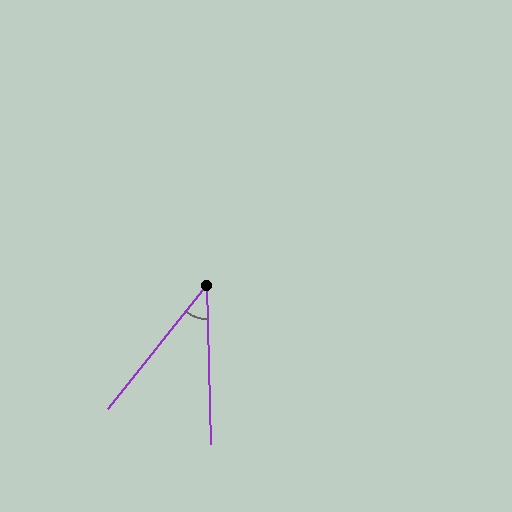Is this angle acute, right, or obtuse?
It is acute.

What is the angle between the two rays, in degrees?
Approximately 40 degrees.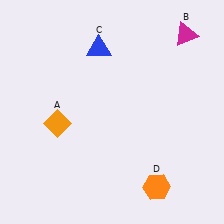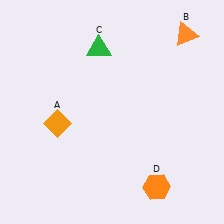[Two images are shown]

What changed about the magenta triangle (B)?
In Image 1, B is magenta. In Image 2, it changed to orange.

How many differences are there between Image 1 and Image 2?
There are 2 differences between the two images.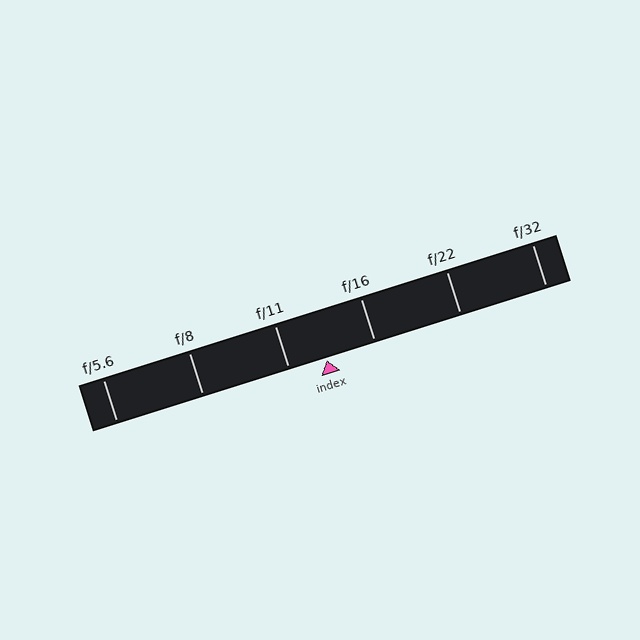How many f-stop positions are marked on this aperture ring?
There are 6 f-stop positions marked.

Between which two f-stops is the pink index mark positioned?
The index mark is between f/11 and f/16.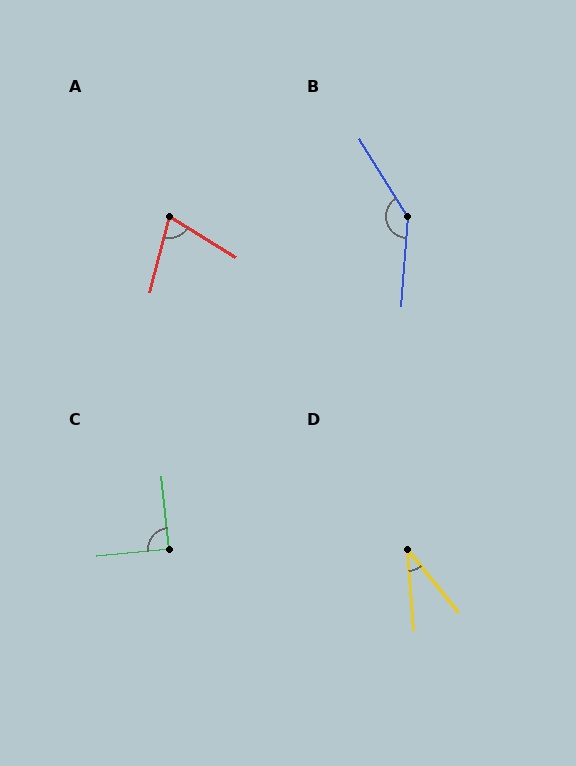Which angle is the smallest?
D, at approximately 35 degrees.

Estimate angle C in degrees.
Approximately 90 degrees.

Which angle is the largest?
B, at approximately 144 degrees.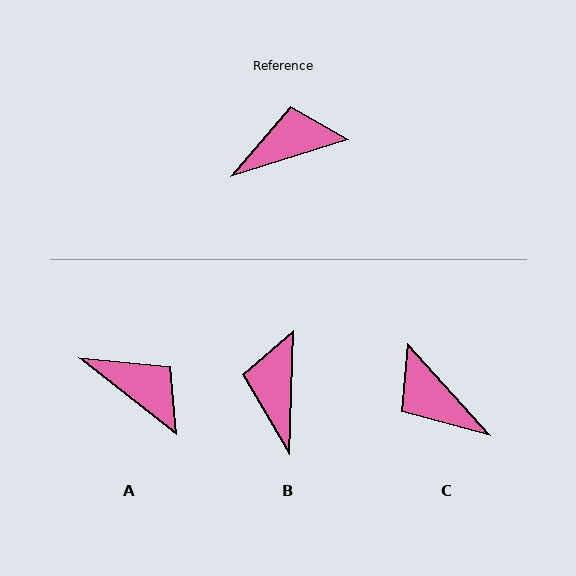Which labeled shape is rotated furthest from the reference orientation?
C, about 115 degrees away.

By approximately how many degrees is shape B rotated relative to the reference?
Approximately 71 degrees counter-clockwise.